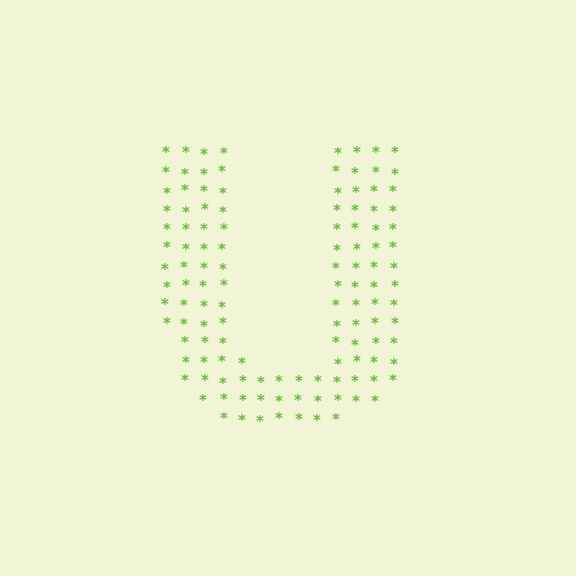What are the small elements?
The small elements are asterisks.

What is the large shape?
The large shape is the letter U.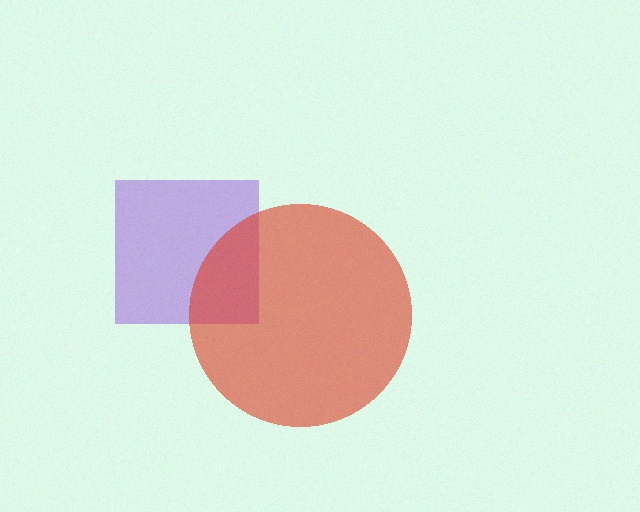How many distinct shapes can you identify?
There are 2 distinct shapes: a purple square, a red circle.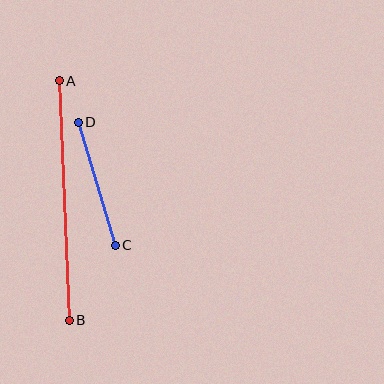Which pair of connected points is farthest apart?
Points A and B are farthest apart.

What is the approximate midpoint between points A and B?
The midpoint is at approximately (64, 200) pixels.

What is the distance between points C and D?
The distance is approximately 128 pixels.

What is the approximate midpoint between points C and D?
The midpoint is at approximately (97, 184) pixels.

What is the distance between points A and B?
The distance is approximately 240 pixels.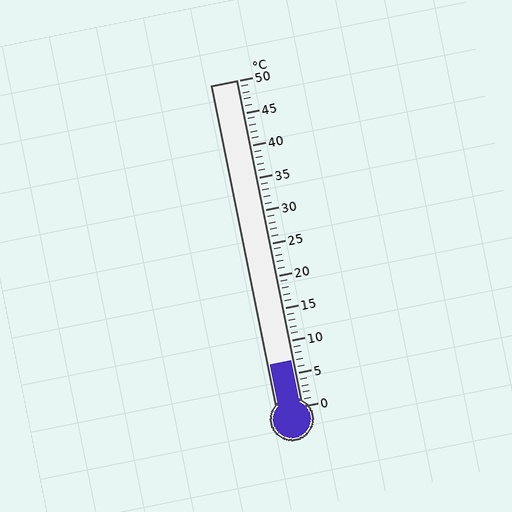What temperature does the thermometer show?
The thermometer shows approximately 7°C.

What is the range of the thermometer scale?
The thermometer scale ranges from 0°C to 50°C.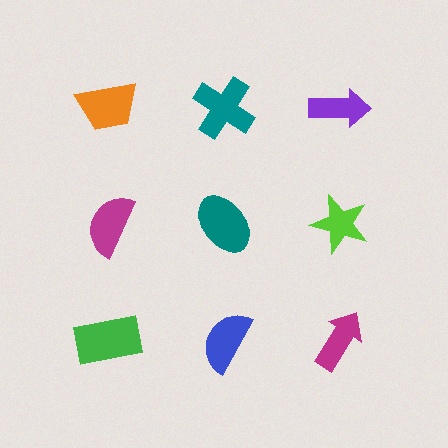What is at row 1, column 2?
A teal cross.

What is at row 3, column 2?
A blue semicircle.